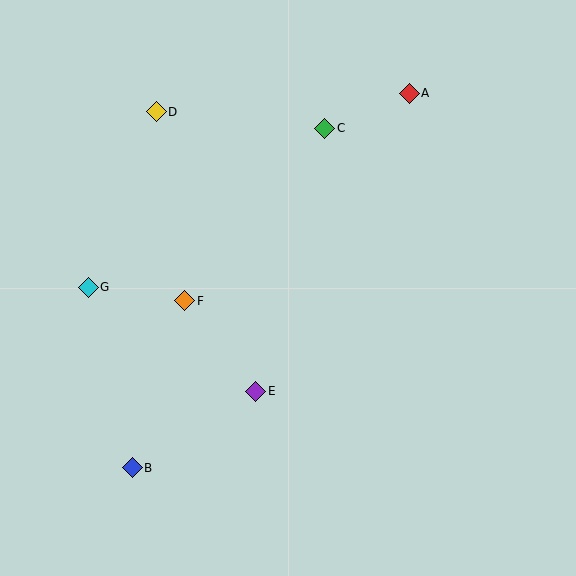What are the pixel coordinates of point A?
Point A is at (409, 93).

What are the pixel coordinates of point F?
Point F is at (185, 301).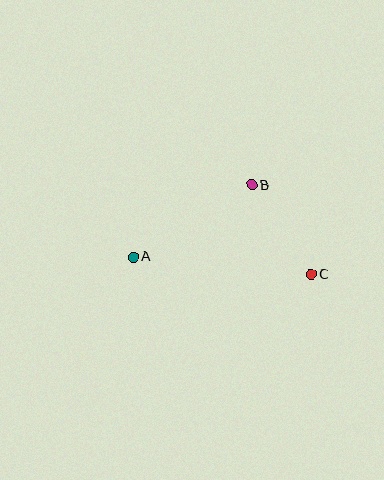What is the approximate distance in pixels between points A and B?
The distance between A and B is approximately 139 pixels.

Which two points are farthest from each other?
Points A and C are farthest from each other.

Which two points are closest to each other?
Points B and C are closest to each other.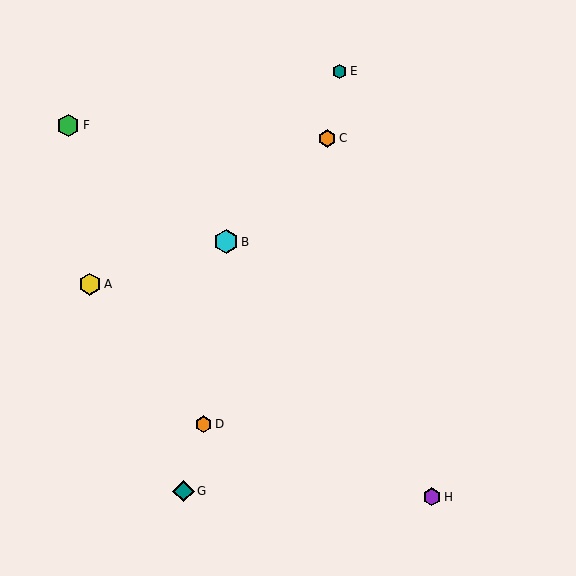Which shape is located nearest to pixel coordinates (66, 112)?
The green hexagon (labeled F) at (68, 126) is nearest to that location.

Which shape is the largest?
The cyan hexagon (labeled B) is the largest.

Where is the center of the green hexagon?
The center of the green hexagon is at (68, 126).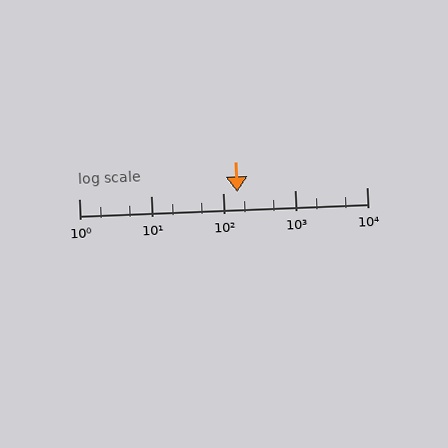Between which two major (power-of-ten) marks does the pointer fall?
The pointer is between 100 and 1000.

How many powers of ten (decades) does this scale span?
The scale spans 4 decades, from 1 to 10000.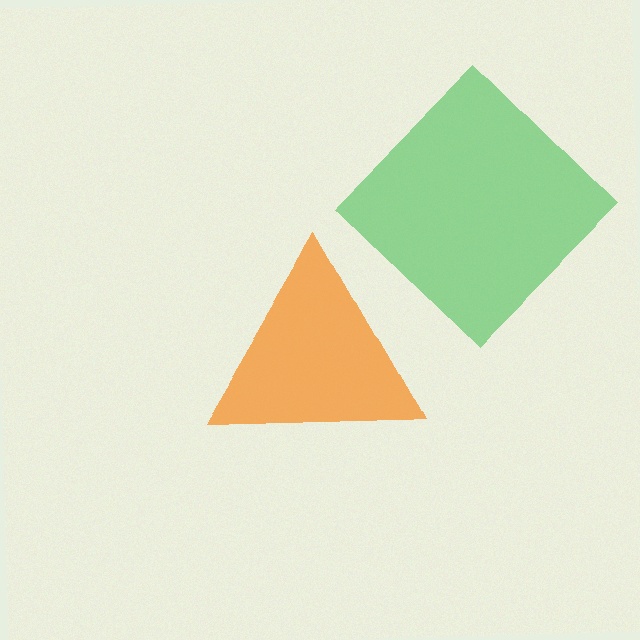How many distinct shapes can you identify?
There are 2 distinct shapes: a green diamond, an orange triangle.